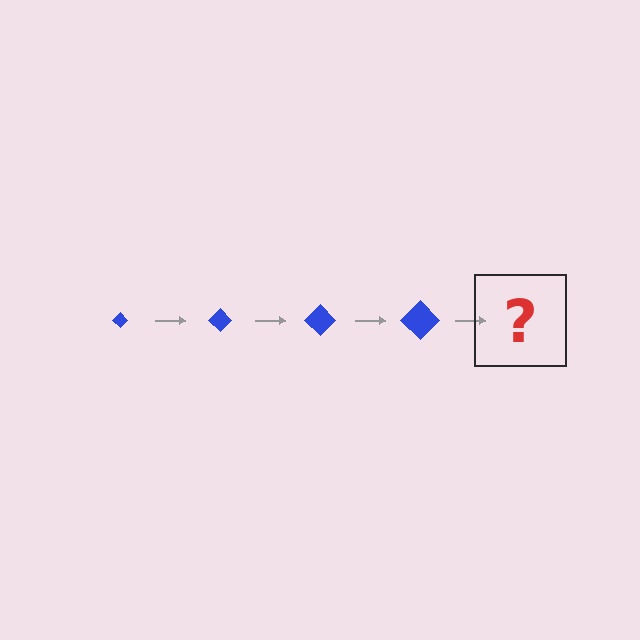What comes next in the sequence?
The next element should be a blue diamond, larger than the previous one.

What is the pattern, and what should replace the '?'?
The pattern is that the diamond gets progressively larger each step. The '?' should be a blue diamond, larger than the previous one.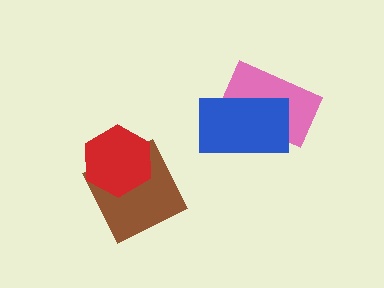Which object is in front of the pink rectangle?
The blue rectangle is in front of the pink rectangle.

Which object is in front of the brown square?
The red hexagon is in front of the brown square.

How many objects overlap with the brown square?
1 object overlaps with the brown square.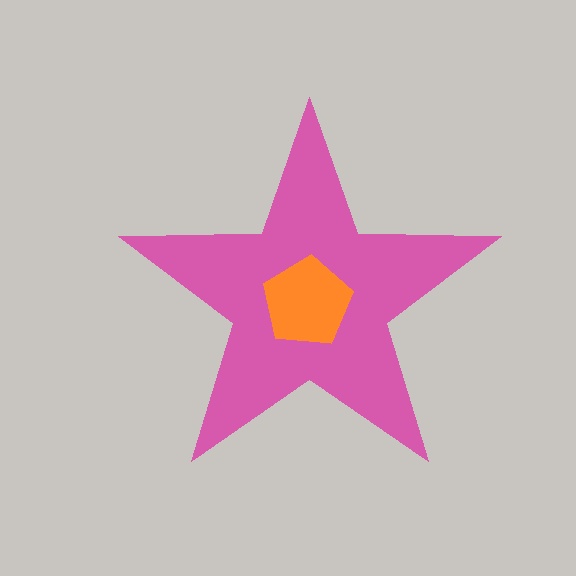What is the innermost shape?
The orange pentagon.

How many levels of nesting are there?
2.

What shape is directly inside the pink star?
The orange pentagon.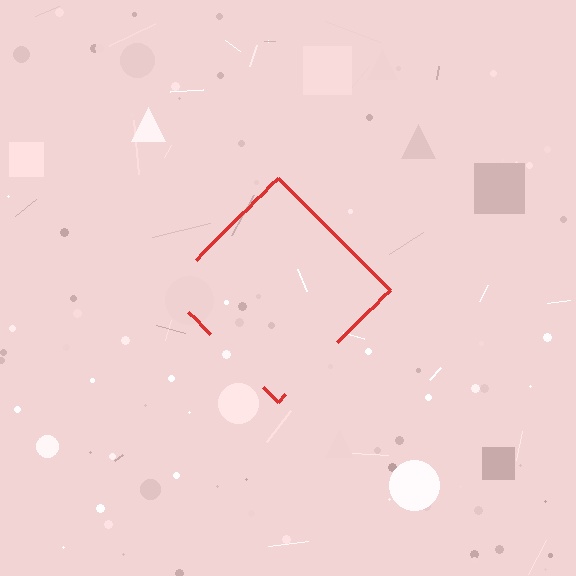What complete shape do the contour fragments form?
The contour fragments form a diamond.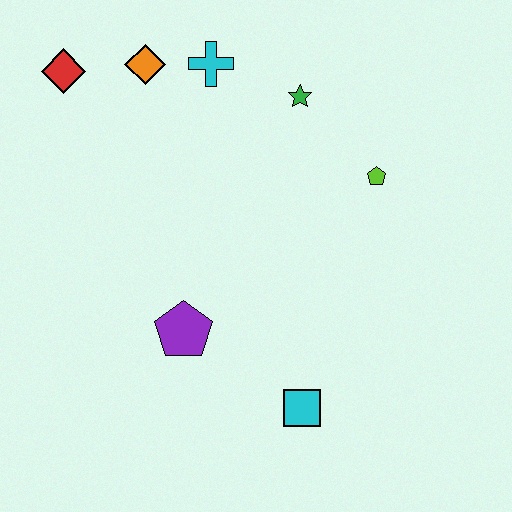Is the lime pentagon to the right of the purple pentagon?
Yes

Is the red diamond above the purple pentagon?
Yes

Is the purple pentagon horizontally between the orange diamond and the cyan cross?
Yes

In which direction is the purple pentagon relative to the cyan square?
The purple pentagon is to the left of the cyan square.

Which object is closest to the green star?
The cyan cross is closest to the green star.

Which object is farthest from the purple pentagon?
The red diamond is farthest from the purple pentagon.